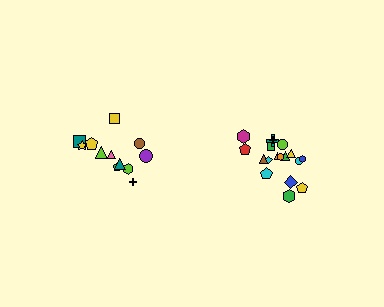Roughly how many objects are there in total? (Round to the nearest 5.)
Roughly 30 objects in total.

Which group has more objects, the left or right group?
The right group.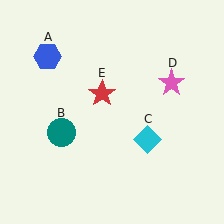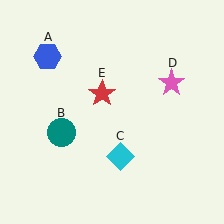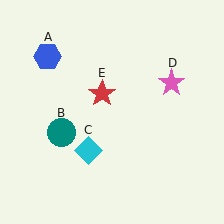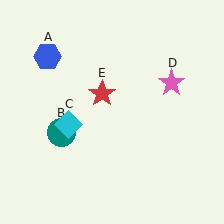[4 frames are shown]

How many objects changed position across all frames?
1 object changed position: cyan diamond (object C).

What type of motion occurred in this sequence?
The cyan diamond (object C) rotated clockwise around the center of the scene.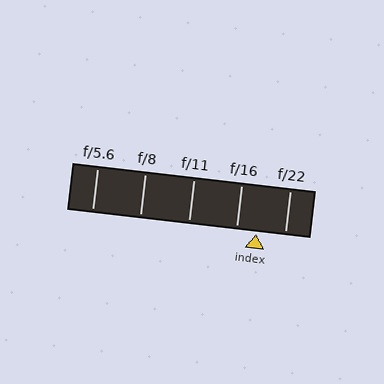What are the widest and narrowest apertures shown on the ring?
The widest aperture shown is f/5.6 and the narrowest is f/22.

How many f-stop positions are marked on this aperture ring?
There are 5 f-stop positions marked.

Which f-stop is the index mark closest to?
The index mark is closest to f/16.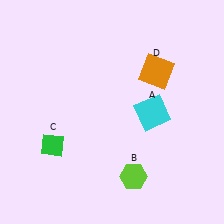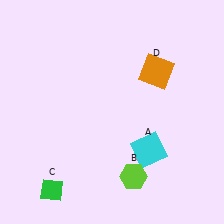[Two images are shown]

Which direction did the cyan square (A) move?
The cyan square (A) moved down.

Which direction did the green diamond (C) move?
The green diamond (C) moved down.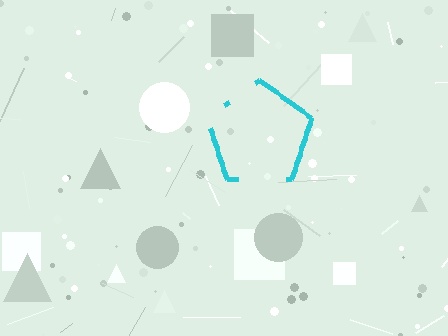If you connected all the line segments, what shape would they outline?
They would outline a pentagon.